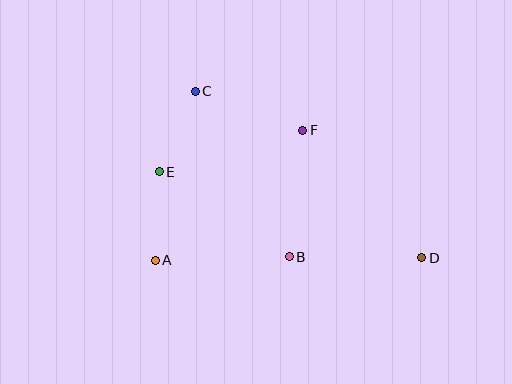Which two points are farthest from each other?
Points C and D are farthest from each other.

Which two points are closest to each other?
Points C and E are closest to each other.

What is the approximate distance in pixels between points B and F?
The distance between B and F is approximately 127 pixels.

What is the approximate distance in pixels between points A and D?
The distance between A and D is approximately 267 pixels.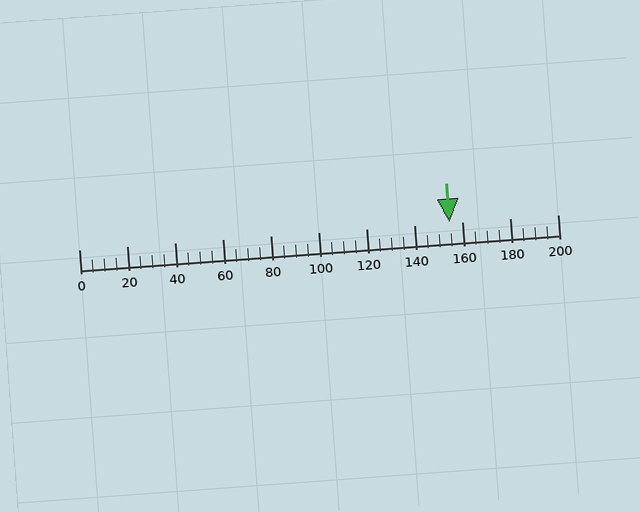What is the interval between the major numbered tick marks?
The major tick marks are spaced 20 units apart.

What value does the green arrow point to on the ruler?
The green arrow points to approximately 155.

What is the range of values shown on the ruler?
The ruler shows values from 0 to 200.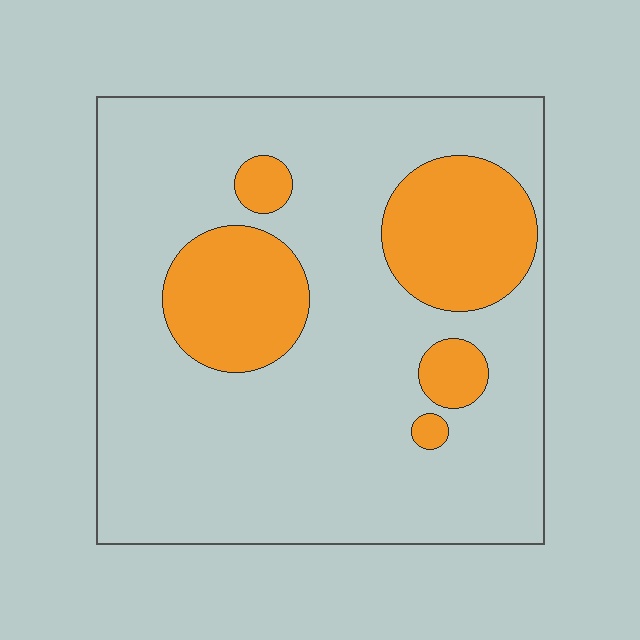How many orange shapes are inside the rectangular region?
5.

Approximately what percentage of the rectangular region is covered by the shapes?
Approximately 20%.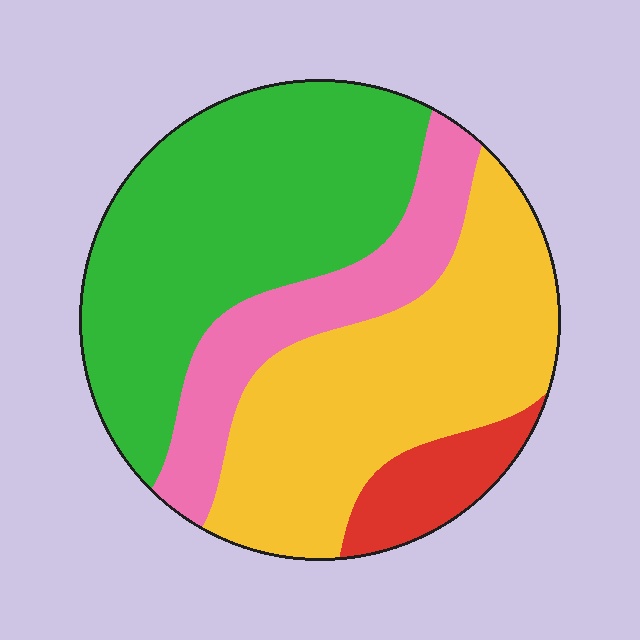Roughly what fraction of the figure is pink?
Pink covers about 15% of the figure.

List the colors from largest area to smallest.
From largest to smallest: green, yellow, pink, red.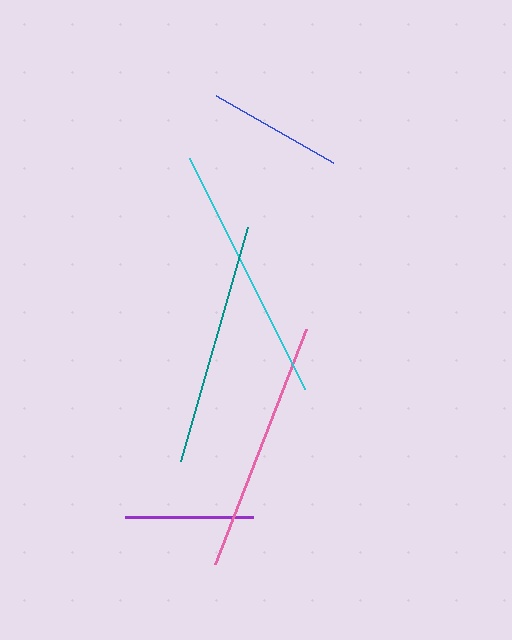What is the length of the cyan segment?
The cyan segment is approximately 258 pixels long.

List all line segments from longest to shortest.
From longest to shortest: cyan, pink, teal, blue, purple.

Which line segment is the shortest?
The purple line is the shortest at approximately 128 pixels.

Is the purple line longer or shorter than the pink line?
The pink line is longer than the purple line.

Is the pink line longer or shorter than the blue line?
The pink line is longer than the blue line.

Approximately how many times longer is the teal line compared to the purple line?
The teal line is approximately 1.9 times the length of the purple line.